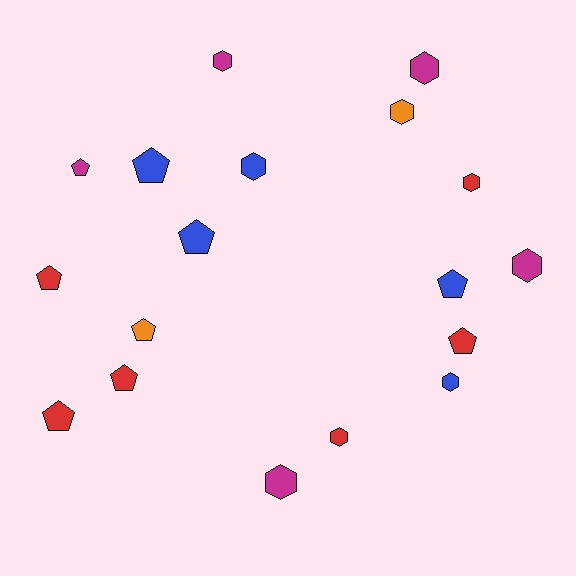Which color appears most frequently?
Red, with 6 objects.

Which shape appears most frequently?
Hexagon, with 9 objects.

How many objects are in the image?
There are 18 objects.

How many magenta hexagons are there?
There are 4 magenta hexagons.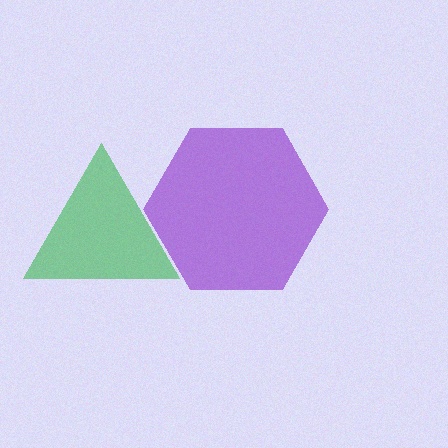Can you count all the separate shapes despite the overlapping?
Yes, there are 2 separate shapes.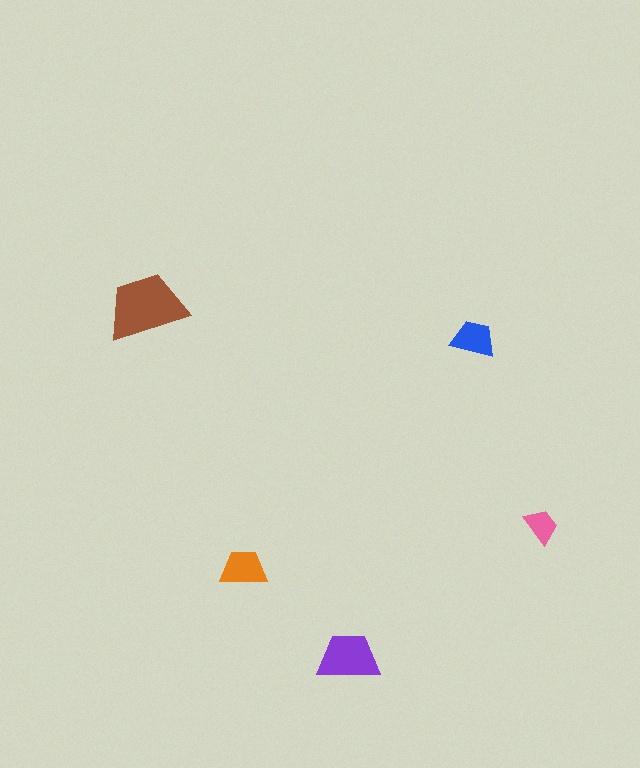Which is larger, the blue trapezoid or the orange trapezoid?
The orange one.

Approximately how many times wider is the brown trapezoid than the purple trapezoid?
About 1.5 times wider.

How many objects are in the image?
There are 5 objects in the image.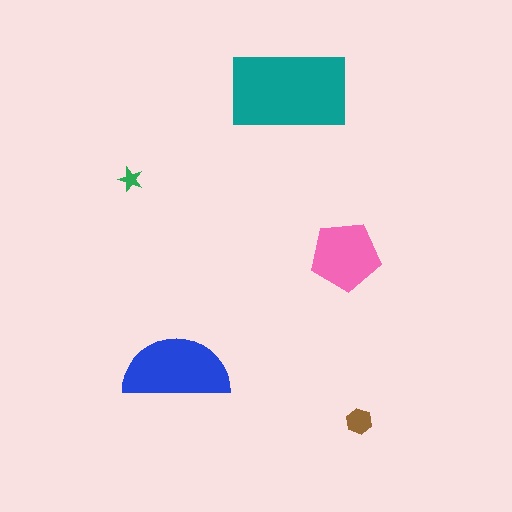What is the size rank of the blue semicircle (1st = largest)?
2nd.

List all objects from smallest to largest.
The green star, the brown hexagon, the pink pentagon, the blue semicircle, the teal rectangle.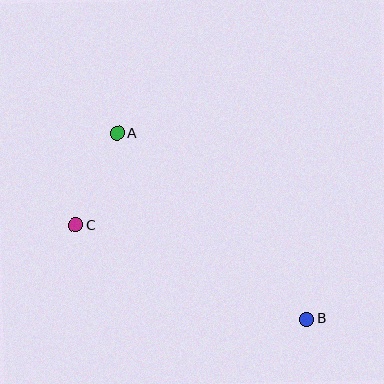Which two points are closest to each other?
Points A and C are closest to each other.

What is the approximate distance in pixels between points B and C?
The distance between B and C is approximately 249 pixels.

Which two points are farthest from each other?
Points A and B are farthest from each other.